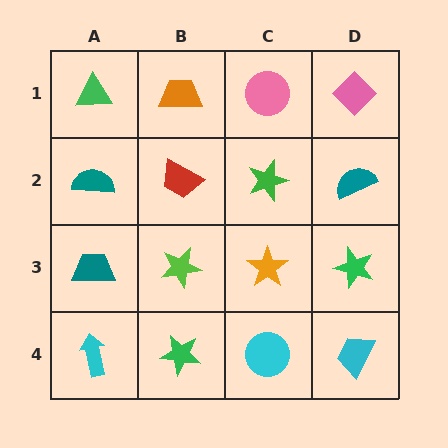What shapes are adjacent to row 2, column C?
A pink circle (row 1, column C), an orange star (row 3, column C), a red trapezoid (row 2, column B), a teal semicircle (row 2, column D).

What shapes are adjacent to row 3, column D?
A teal semicircle (row 2, column D), a cyan trapezoid (row 4, column D), an orange star (row 3, column C).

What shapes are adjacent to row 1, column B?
A red trapezoid (row 2, column B), a green triangle (row 1, column A), a pink circle (row 1, column C).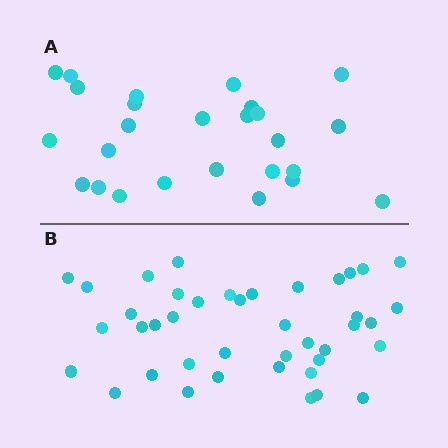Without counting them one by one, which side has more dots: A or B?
Region B (the bottom region) has more dots.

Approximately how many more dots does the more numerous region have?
Region B has approximately 15 more dots than region A.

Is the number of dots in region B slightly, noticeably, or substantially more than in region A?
Region B has substantially more. The ratio is roughly 1.6 to 1.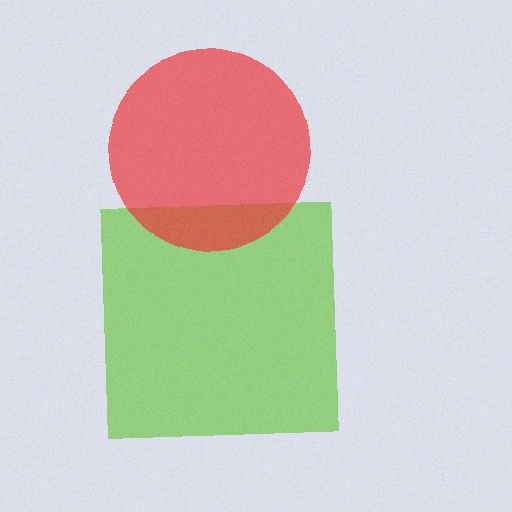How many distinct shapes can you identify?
There are 2 distinct shapes: a lime square, a red circle.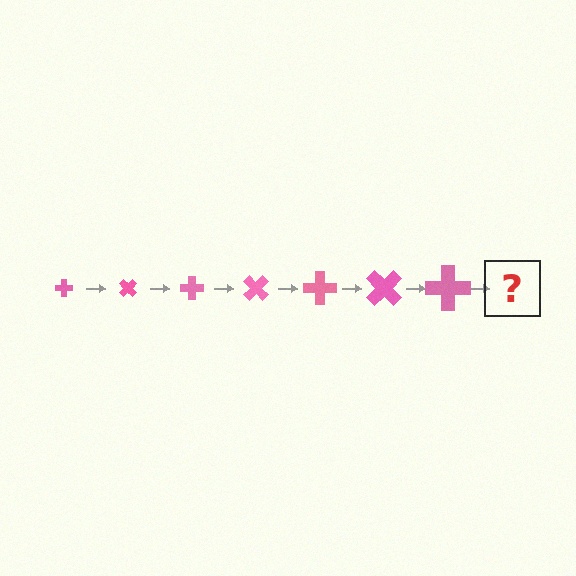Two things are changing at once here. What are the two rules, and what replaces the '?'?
The two rules are that the cross grows larger each step and it rotates 45 degrees each step. The '?' should be a cross, larger than the previous one and rotated 315 degrees from the start.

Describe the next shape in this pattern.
It should be a cross, larger than the previous one and rotated 315 degrees from the start.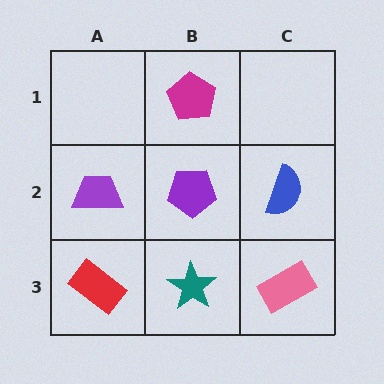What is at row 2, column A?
A purple trapezoid.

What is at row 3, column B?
A teal star.